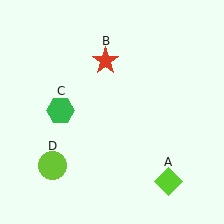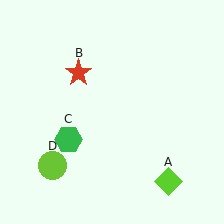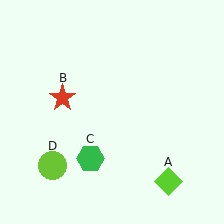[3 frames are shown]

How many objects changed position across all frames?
2 objects changed position: red star (object B), green hexagon (object C).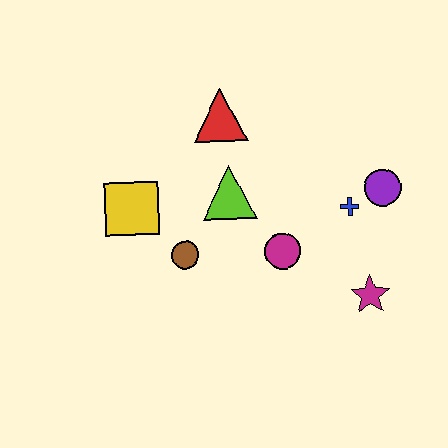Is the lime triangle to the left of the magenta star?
Yes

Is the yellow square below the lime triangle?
Yes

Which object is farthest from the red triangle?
The magenta star is farthest from the red triangle.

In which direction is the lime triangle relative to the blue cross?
The lime triangle is to the left of the blue cross.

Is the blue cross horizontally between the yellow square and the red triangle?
No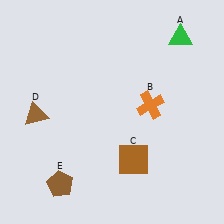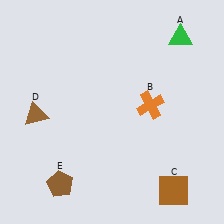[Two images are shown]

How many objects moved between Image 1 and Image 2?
1 object moved between the two images.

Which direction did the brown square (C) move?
The brown square (C) moved right.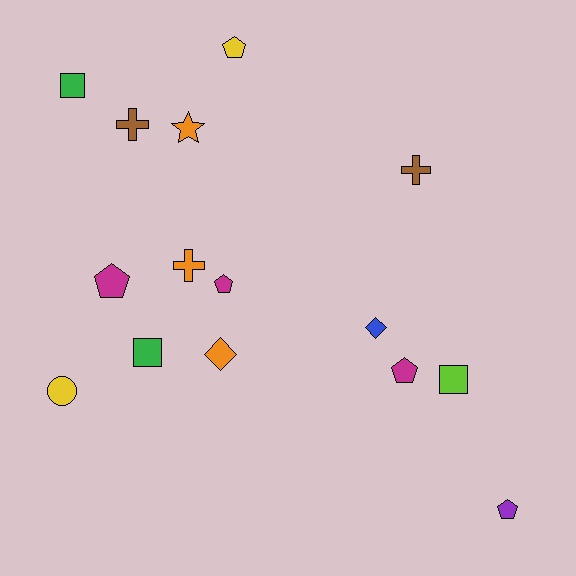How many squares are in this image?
There are 3 squares.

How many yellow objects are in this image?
There are 2 yellow objects.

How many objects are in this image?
There are 15 objects.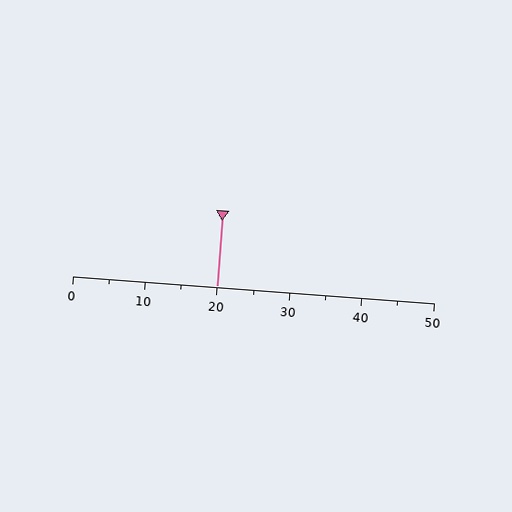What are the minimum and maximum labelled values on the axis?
The axis runs from 0 to 50.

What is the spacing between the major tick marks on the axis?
The major ticks are spaced 10 apart.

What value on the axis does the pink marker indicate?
The marker indicates approximately 20.